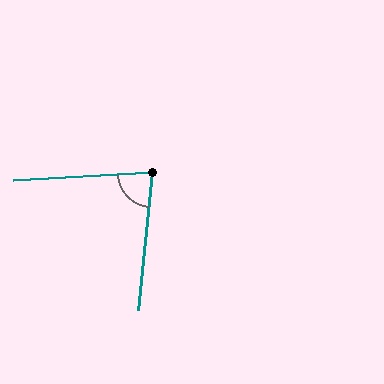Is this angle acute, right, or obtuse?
It is acute.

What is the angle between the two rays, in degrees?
Approximately 81 degrees.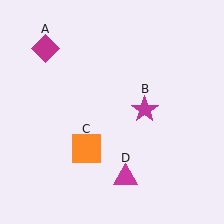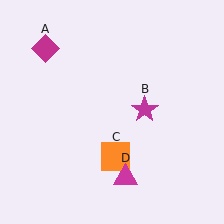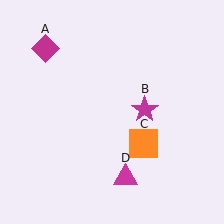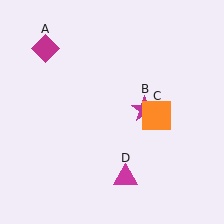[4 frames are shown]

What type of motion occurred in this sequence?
The orange square (object C) rotated counterclockwise around the center of the scene.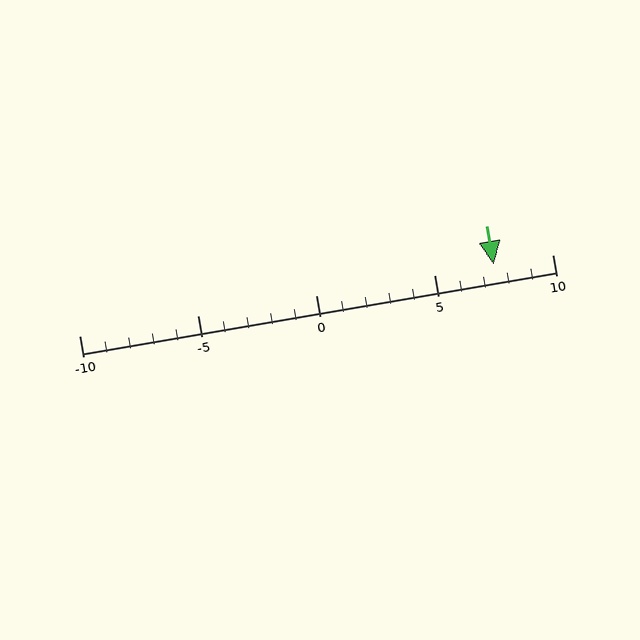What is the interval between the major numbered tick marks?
The major tick marks are spaced 5 units apart.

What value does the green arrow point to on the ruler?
The green arrow points to approximately 8.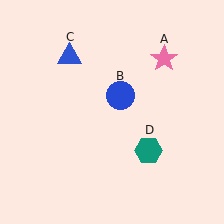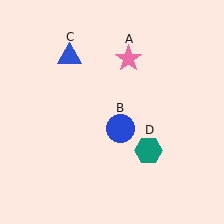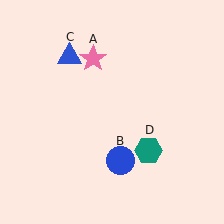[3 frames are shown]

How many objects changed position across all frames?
2 objects changed position: pink star (object A), blue circle (object B).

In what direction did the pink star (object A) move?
The pink star (object A) moved left.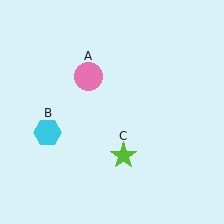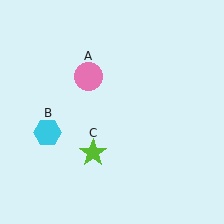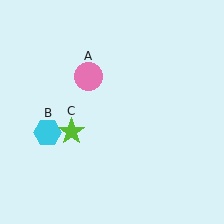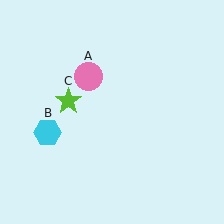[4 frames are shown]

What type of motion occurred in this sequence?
The lime star (object C) rotated clockwise around the center of the scene.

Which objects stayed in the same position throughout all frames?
Pink circle (object A) and cyan hexagon (object B) remained stationary.